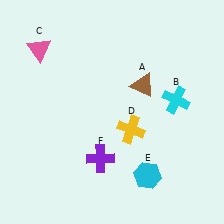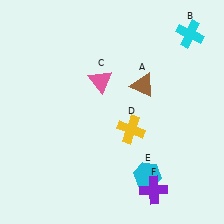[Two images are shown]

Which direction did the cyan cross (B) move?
The cyan cross (B) moved up.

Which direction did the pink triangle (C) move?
The pink triangle (C) moved right.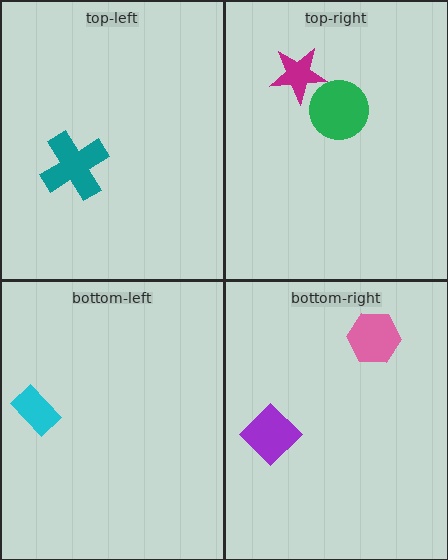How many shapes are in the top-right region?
2.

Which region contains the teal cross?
The top-left region.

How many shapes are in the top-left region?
1.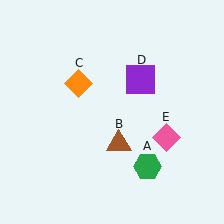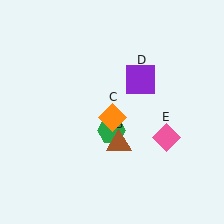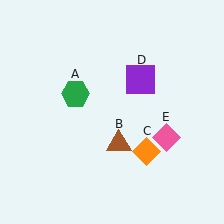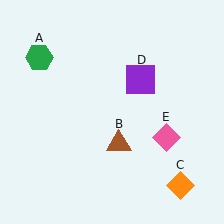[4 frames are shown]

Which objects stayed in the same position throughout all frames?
Brown triangle (object B) and purple square (object D) and pink diamond (object E) remained stationary.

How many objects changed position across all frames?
2 objects changed position: green hexagon (object A), orange diamond (object C).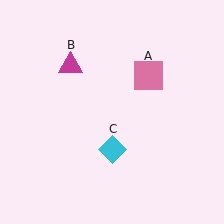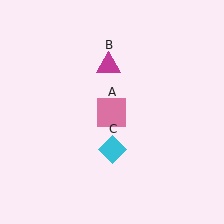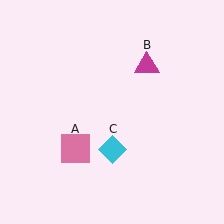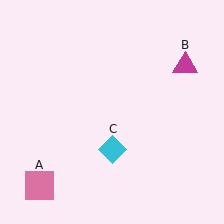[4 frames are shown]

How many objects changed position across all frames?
2 objects changed position: pink square (object A), magenta triangle (object B).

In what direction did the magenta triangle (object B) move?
The magenta triangle (object B) moved right.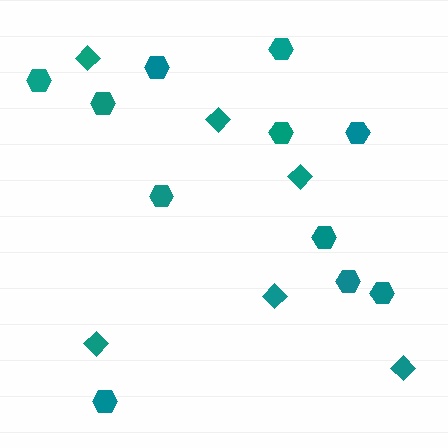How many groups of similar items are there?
There are 2 groups: one group of hexagons (11) and one group of diamonds (6).